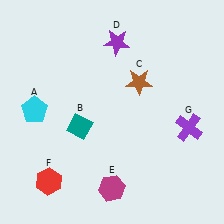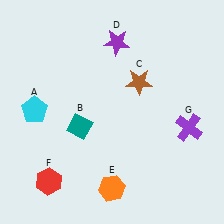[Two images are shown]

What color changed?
The hexagon (E) changed from magenta in Image 1 to orange in Image 2.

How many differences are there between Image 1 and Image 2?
There is 1 difference between the two images.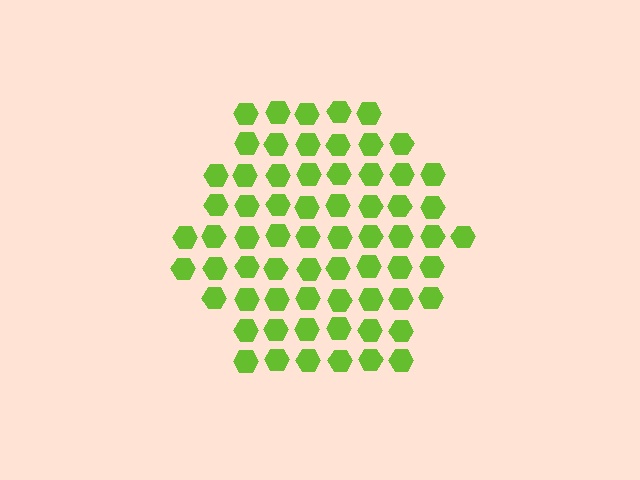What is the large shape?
The large shape is a hexagon.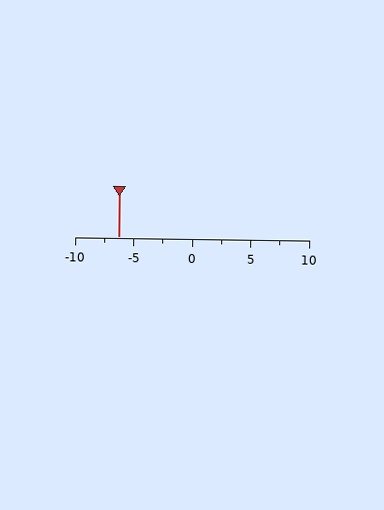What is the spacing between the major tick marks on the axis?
The major ticks are spaced 5 apart.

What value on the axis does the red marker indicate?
The marker indicates approximately -6.2.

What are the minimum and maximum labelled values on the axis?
The axis runs from -10 to 10.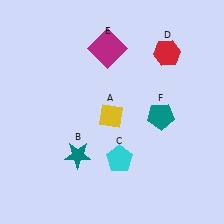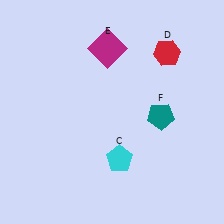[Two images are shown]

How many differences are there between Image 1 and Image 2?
There are 2 differences between the two images.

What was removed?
The teal star (B), the yellow diamond (A) were removed in Image 2.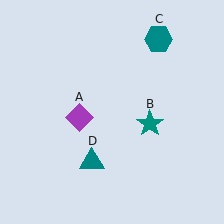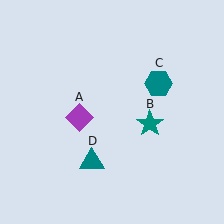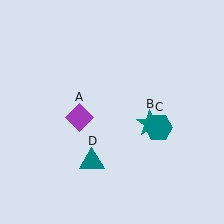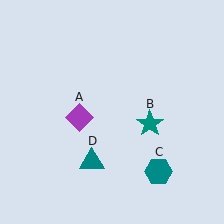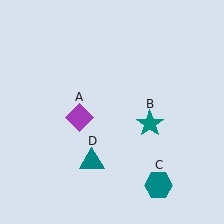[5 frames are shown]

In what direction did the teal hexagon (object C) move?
The teal hexagon (object C) moved down.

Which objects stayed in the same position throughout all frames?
Purple diamond (object A) and teal star (object B) and teal triangle (object D) remained stationary.